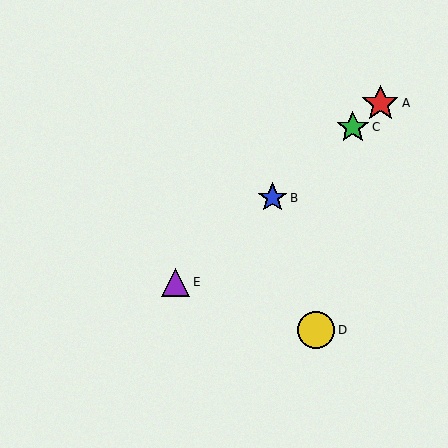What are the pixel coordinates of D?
Object D is at (316, 330).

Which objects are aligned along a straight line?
Objects A, B, C, E are aligned along a straight line.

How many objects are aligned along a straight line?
4 objects (A, B, C, E) are aligned along a straight line.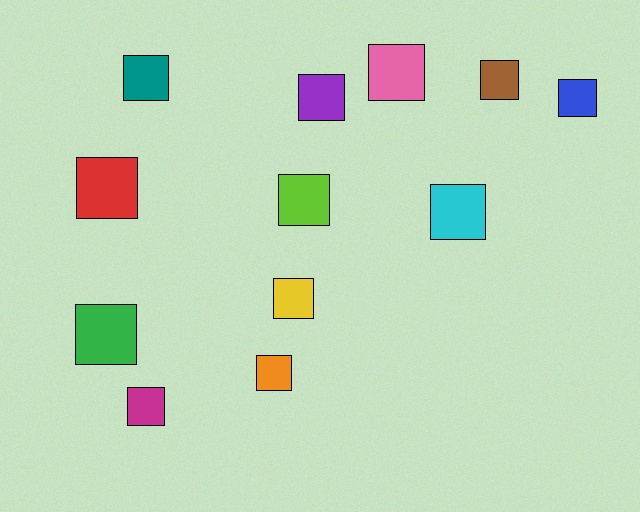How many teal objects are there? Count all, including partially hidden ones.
There is 1 teal object.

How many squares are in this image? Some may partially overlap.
There are 12 squares.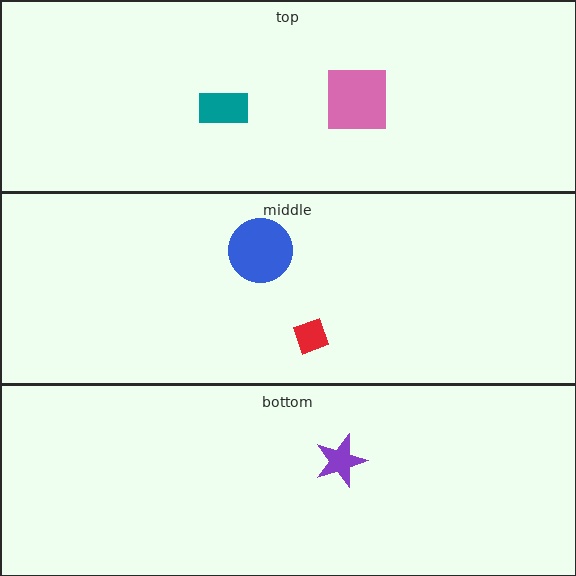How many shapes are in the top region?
2.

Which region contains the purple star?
The bottom region.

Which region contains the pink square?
The top region.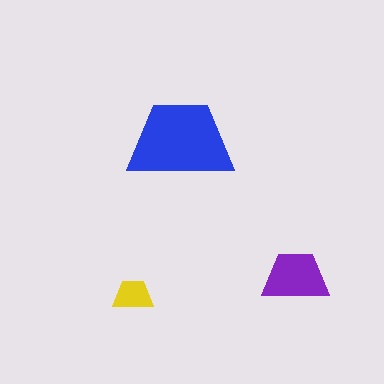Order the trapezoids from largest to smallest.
the blue one, the purple one, the yellow one.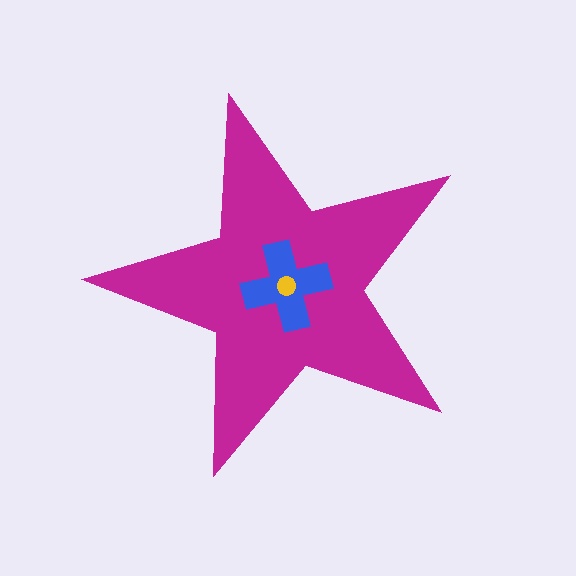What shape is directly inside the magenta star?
The blue cross.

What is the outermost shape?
The magenta star.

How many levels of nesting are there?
3.